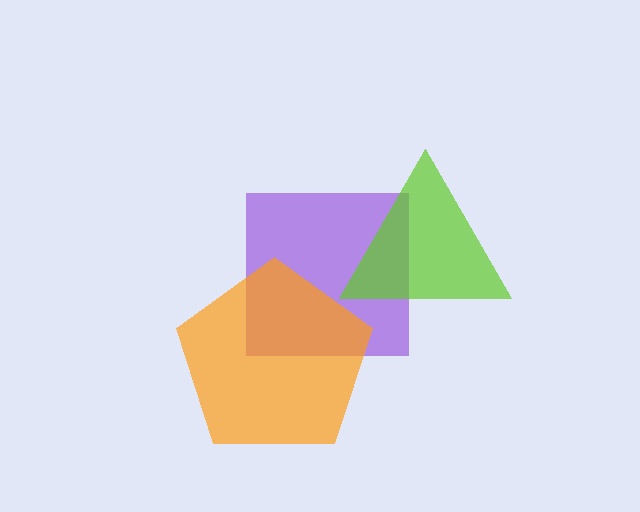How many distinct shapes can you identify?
There are 3 distinct shapes: a purple square, a lime triangle, an orange pentagon.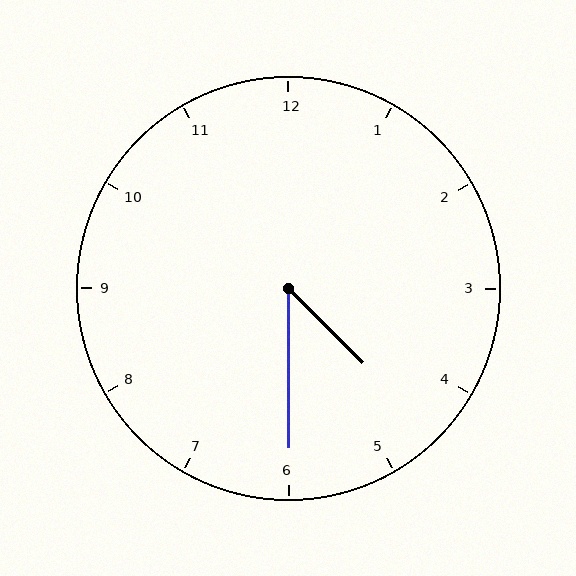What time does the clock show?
4:30.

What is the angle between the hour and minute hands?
Approximately 45 degrees.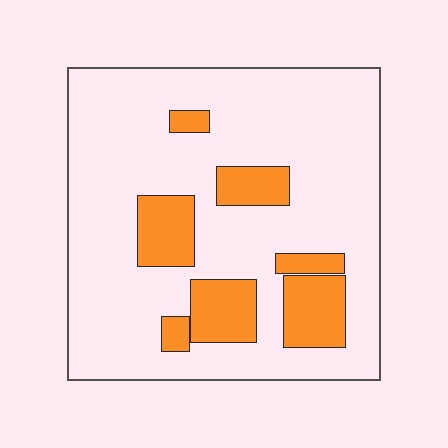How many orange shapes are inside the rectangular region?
7.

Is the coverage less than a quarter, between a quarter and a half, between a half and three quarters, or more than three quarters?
Less than a quarter.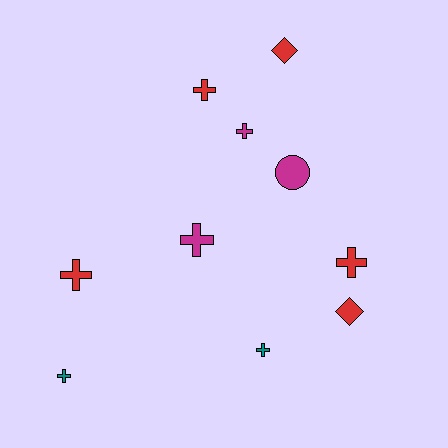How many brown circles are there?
There are no brown circles.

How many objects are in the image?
There are 10 objects.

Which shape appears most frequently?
Cross, with 7 objects.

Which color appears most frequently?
Red, with 5 objects.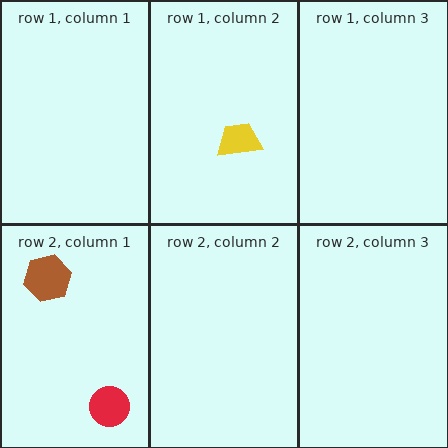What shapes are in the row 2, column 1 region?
The brown hexagon, the red circle.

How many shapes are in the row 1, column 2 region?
1.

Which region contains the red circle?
The row 2, column 1 region.